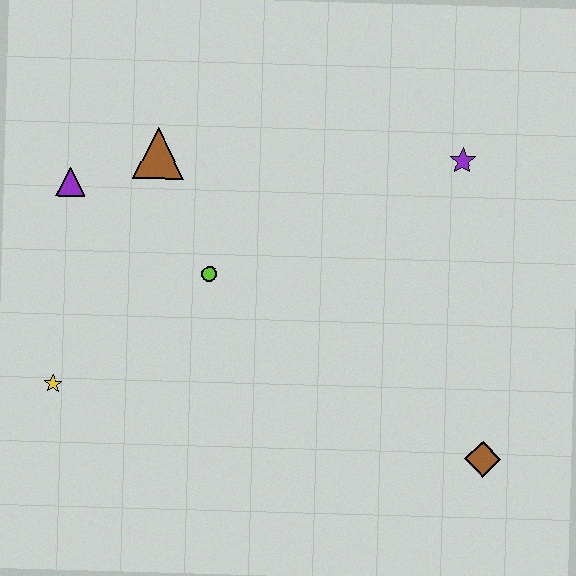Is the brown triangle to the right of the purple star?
No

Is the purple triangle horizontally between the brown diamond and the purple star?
No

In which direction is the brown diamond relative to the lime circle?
The brown diamond is to the right of the lime circle.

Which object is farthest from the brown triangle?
The brown diamond is farthest from the brown triangle.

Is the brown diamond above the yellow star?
No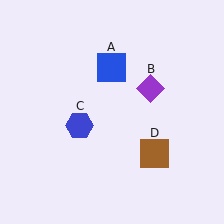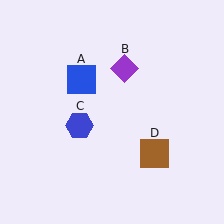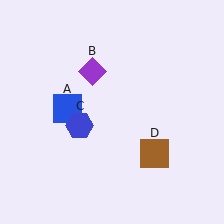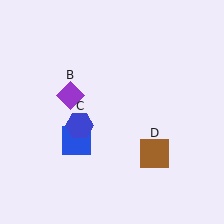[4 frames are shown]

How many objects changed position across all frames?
2 objects changed position: blue square (object A), purple diamond (object B).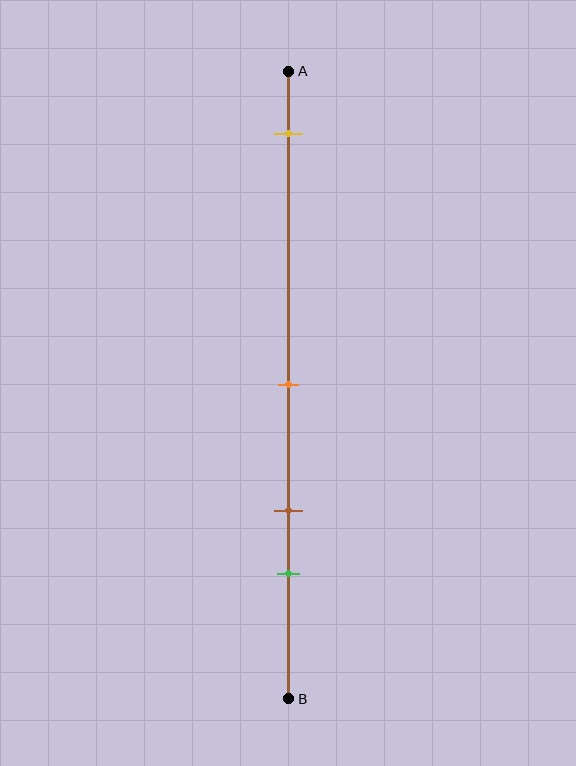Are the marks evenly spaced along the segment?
No, the marks are not evenly spaced.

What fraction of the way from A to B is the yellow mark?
The yellow mark is approximately 10% (0.1) of the way from A to B.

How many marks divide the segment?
There are 4 marks dividing the segment.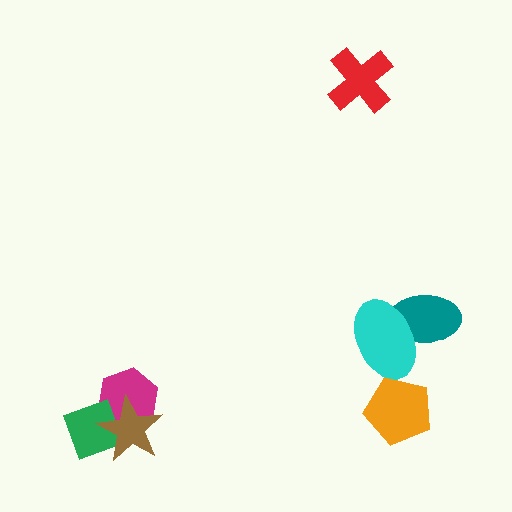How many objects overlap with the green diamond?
2 objects overlap with the green diamond.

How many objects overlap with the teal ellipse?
1 object overlaps with the teal ellipse.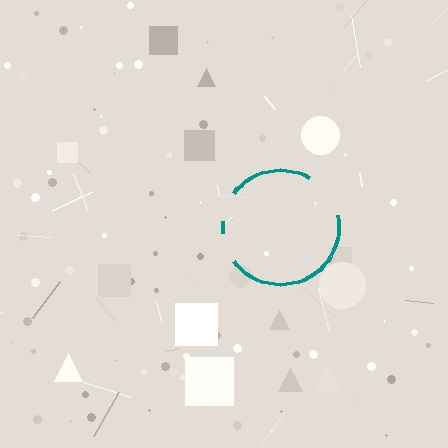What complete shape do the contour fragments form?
The contour fragments form a circle.